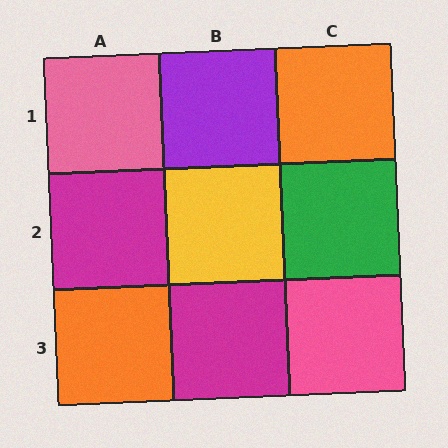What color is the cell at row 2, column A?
Magenta.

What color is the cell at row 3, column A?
Orange.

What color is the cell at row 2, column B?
Yellow.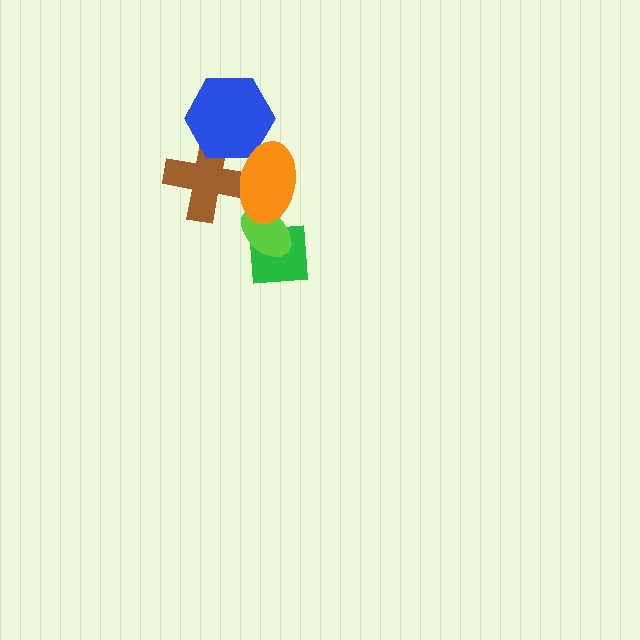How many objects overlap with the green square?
1 object overlaps with the green square.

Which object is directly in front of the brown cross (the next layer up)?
The blue hexagon is directly in front of the brown cross.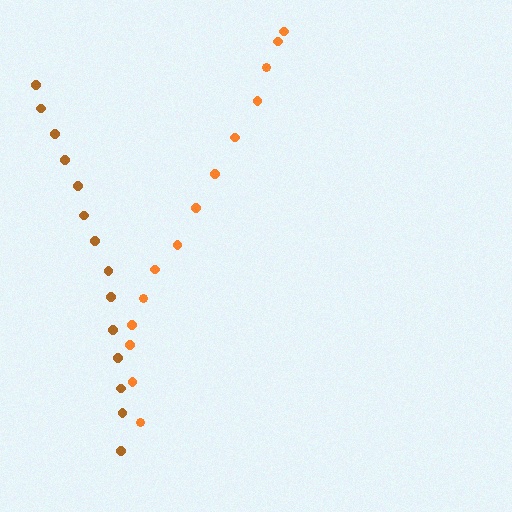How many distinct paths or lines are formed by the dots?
There are 2 distinct paths.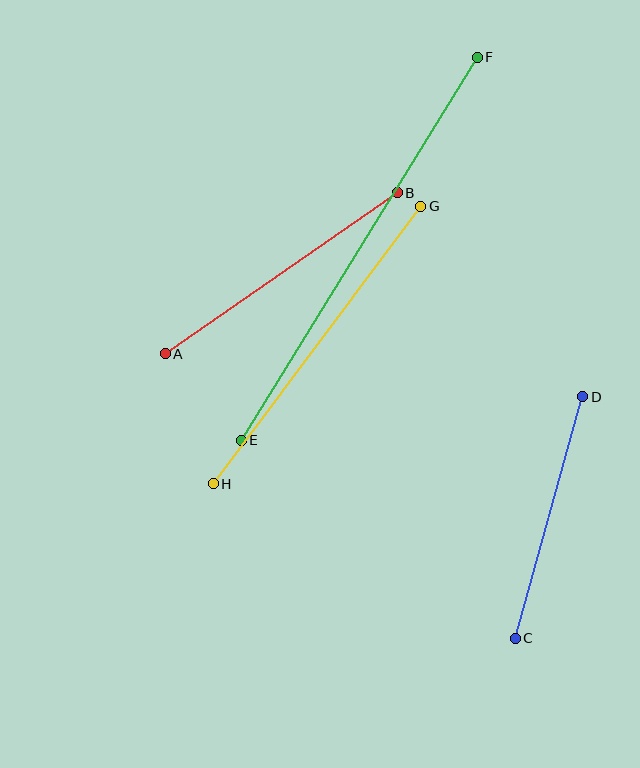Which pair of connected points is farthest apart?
Points E and F are farthest apart.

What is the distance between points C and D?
The distance is approximately 251 pixels.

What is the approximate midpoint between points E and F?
The midpoint is at approximately (359, 249) pixels.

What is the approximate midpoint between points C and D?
The midpoint is at approximately (549, 518) pixels.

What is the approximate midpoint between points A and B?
The midpoint is at approximately (281, 273) pixels.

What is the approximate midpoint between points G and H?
The midpoint is at approximately (317, 345) pixels.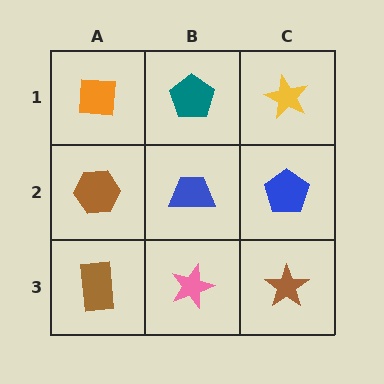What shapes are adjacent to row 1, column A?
A brown hexagon (row 2, column A), a teal pentagon (row 1, column B).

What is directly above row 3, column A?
A brown hexagon.